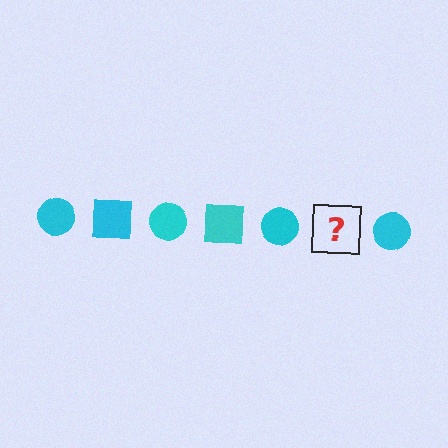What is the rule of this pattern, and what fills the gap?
The rule is that the pattern cycles through circle, square shapes in cyan. The gap should be filled with a cyan square.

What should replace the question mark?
The question mark should be replaced with a cyan square.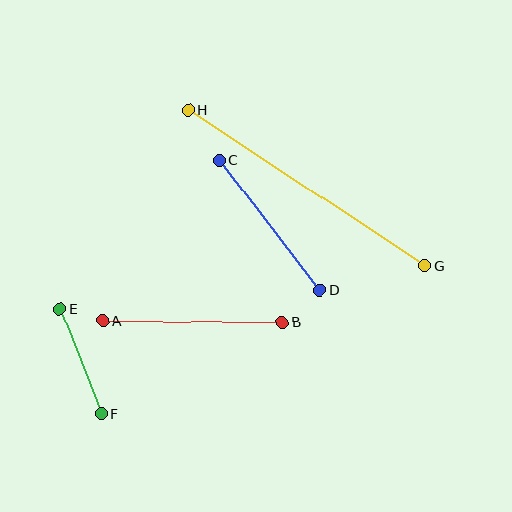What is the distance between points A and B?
The distance is approximately 180 pixels.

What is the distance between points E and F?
The distance is approximately 112 pixels.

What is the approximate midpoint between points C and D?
The midpoint is at approximately (270, 225) pixels.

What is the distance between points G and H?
The distance is approximately 283 pixels.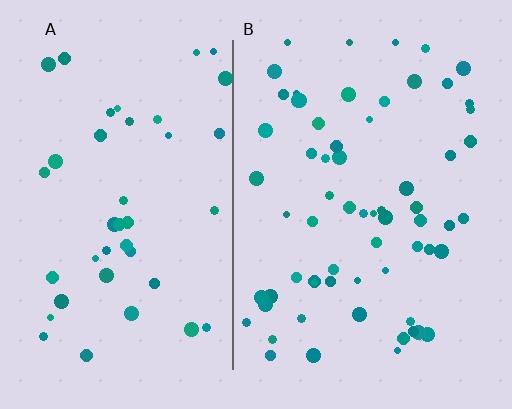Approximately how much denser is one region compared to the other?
Approximately 1.6× — region B over region A.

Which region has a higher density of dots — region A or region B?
B (the right).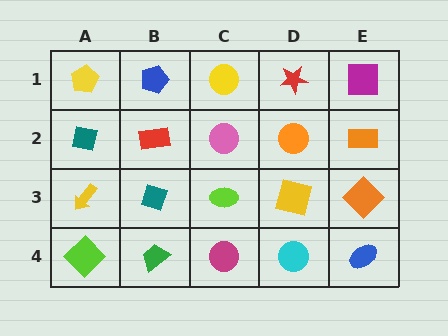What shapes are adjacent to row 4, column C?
A lime ellipse (row 3, column C), a green trapezoid (row 4, column B), a cyan circle (row 4, column D).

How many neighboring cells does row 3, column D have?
4.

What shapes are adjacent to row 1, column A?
A teal square (row 2, column A), a blue pentagon (row 1, column B).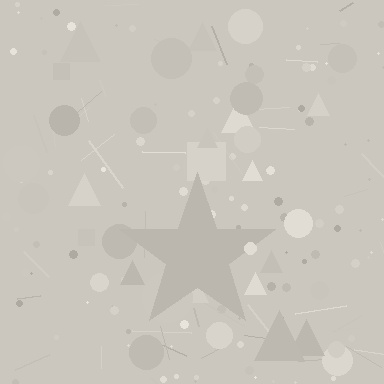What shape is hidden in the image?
A star is hidden in the image.